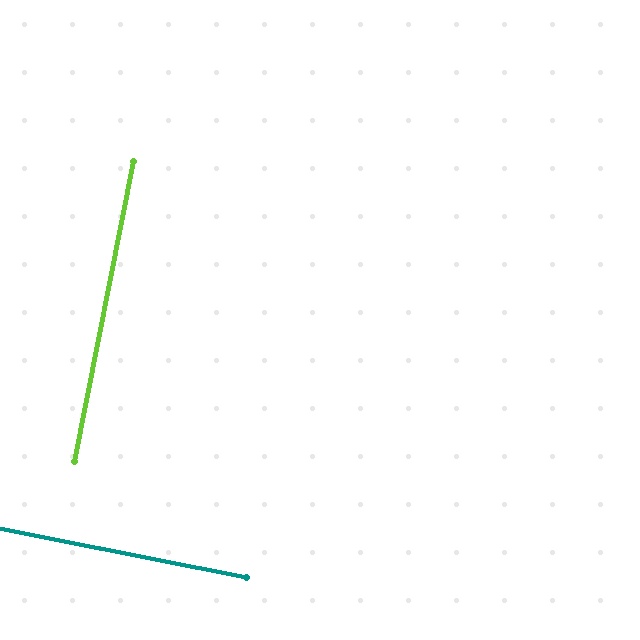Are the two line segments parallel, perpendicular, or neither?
Perpendicular — they meet at approximately 90°.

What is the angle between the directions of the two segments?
Approximately 90 degrees.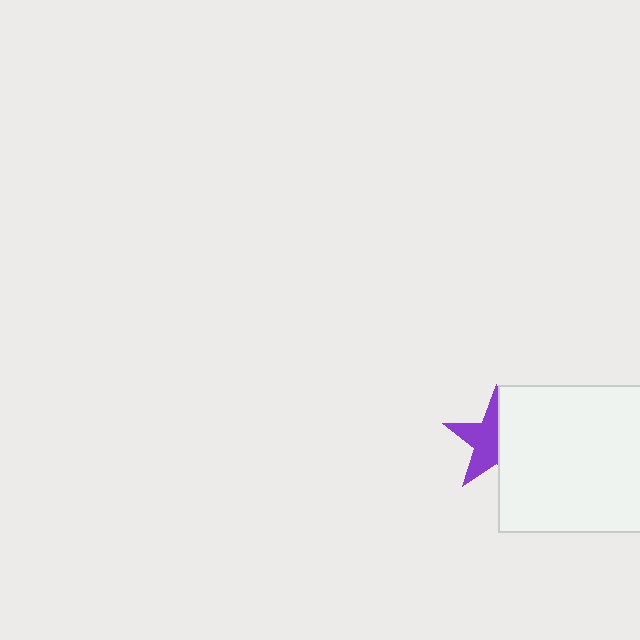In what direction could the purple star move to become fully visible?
The purple star could move left. That would shift it out from behind the white square entirely.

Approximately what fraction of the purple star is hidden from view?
Roughly 47% of the purple star is hidden behind the white square.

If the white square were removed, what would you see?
You would see the complete purple star.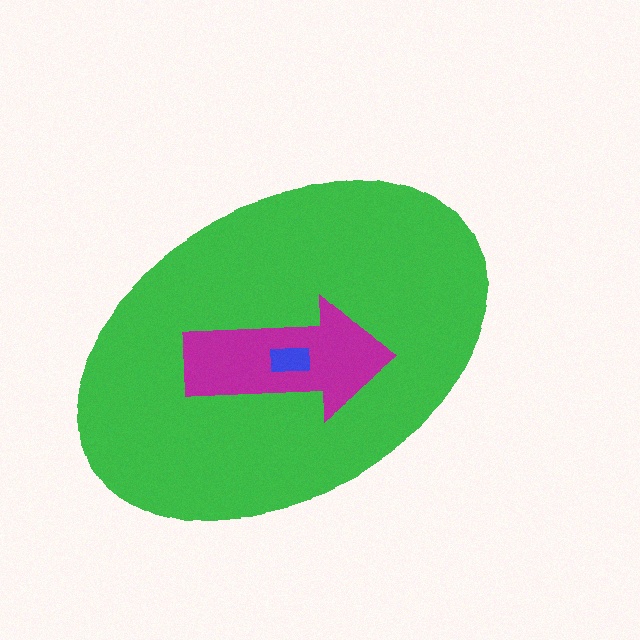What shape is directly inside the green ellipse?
The magenta arrow.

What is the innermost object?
The blue rectangle.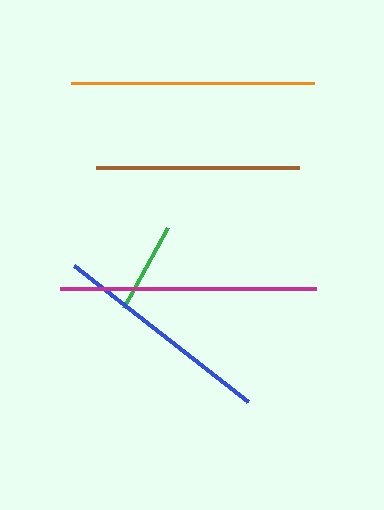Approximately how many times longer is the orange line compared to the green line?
The orange line is approximately 2.7 times the length of the green line.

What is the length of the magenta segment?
The magenta segment is approximately 257 pixels long.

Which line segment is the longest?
The magenta line is the longest at approximately 257 pixels.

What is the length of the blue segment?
The blue segment is approximately 222 pixels long.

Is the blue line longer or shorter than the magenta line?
The magenta line is longer than the blue line.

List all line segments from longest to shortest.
From longest to shortest: magenta, orange, blue, brown, green.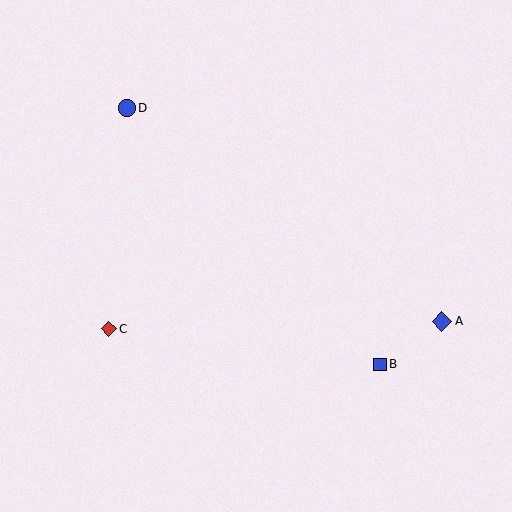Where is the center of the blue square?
The center of the blue square is at (380, 364).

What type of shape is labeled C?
Shape C is a red diamond.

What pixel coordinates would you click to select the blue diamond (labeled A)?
Click at (442, 321) to select the blue diamond A.